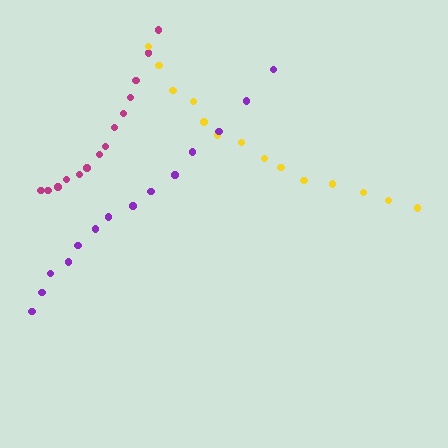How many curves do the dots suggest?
There are 3 distinct paths.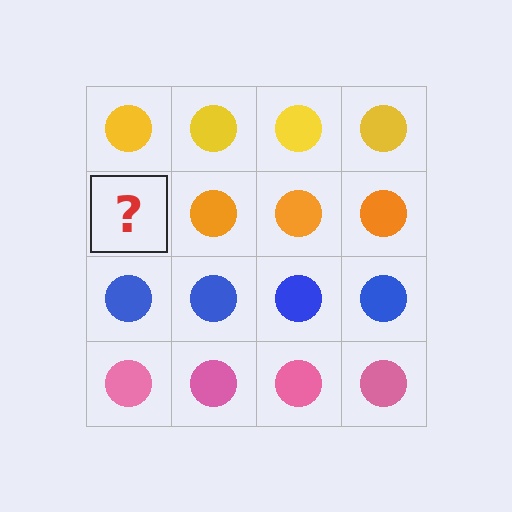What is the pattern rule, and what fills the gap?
The rule is that each row has a consistent color. The gap should be filled with an orange circle.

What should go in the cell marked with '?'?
The missing cell should contain an orange circle.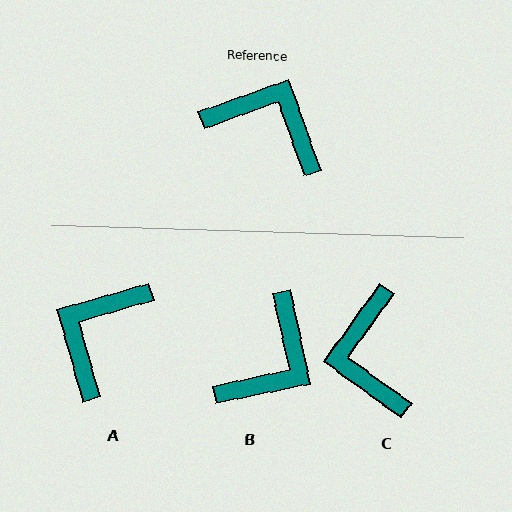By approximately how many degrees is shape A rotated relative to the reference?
Approximately 86 degrees counter-clockwise.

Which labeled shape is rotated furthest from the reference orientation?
C, about 124 degrees away.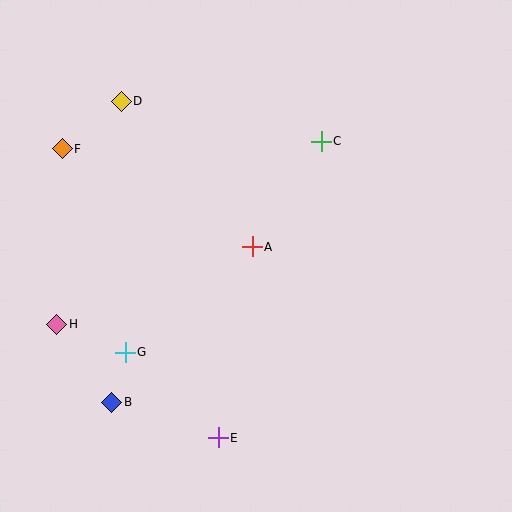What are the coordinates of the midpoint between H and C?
The midpoint between H and C is at (189, 233).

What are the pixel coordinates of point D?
Point D is at (121, 101).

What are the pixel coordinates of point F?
Point F is at (62, 149).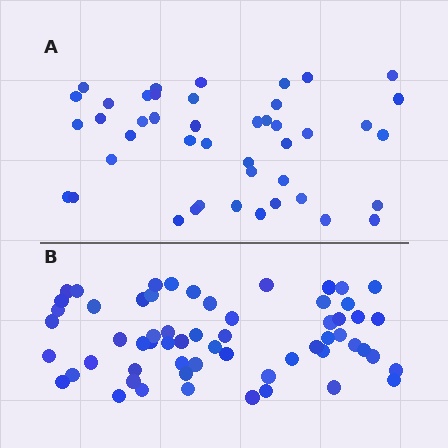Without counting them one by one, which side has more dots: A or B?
Region B (the bottom region) has more dots.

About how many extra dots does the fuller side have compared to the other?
Region B has approximately 15 more dots than region A.